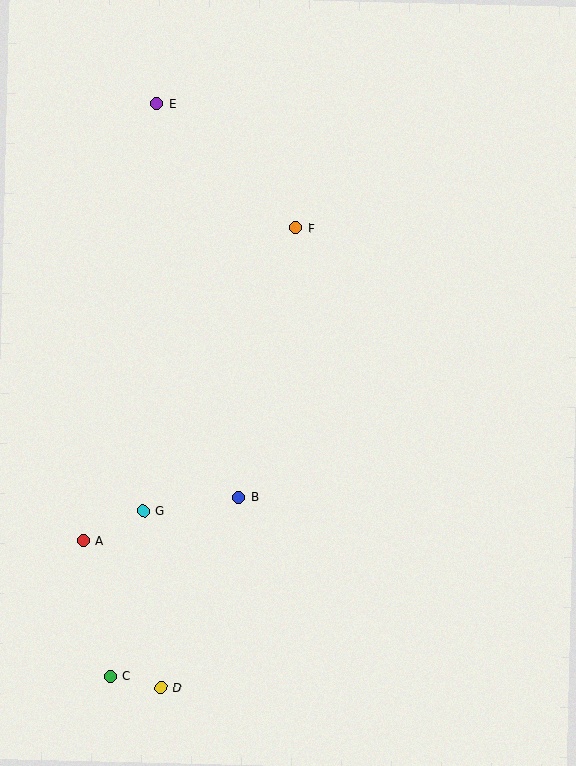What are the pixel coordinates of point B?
Point B is at (239, 497).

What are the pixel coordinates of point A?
Point A is at (83, 541).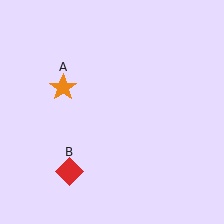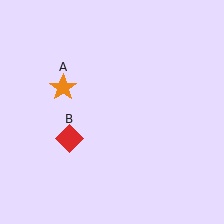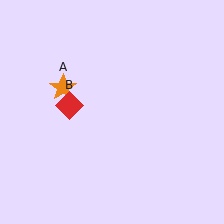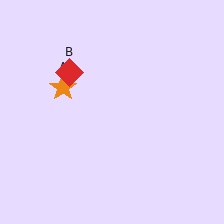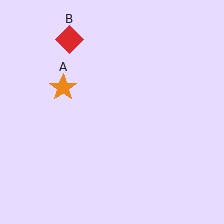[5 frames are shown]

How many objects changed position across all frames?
1 object changed position: red diamond (object B).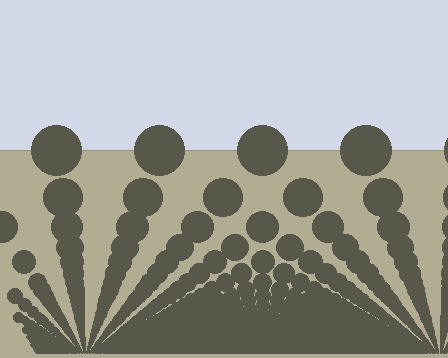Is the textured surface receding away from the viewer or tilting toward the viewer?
The surface appears to tilt toward the viewer. Texture elements get larger and sparser toward the top.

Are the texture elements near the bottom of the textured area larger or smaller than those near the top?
Smaller. The gradient is inverted — elements near the bottom are smaller and denser.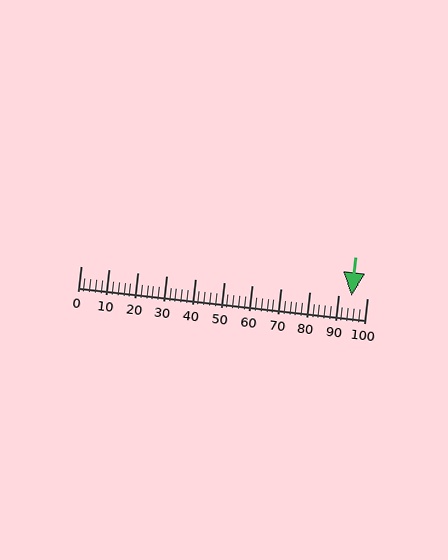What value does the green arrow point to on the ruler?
The green arrow points to approximately 94.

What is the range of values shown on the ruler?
The ruler shows values from 0 to 100.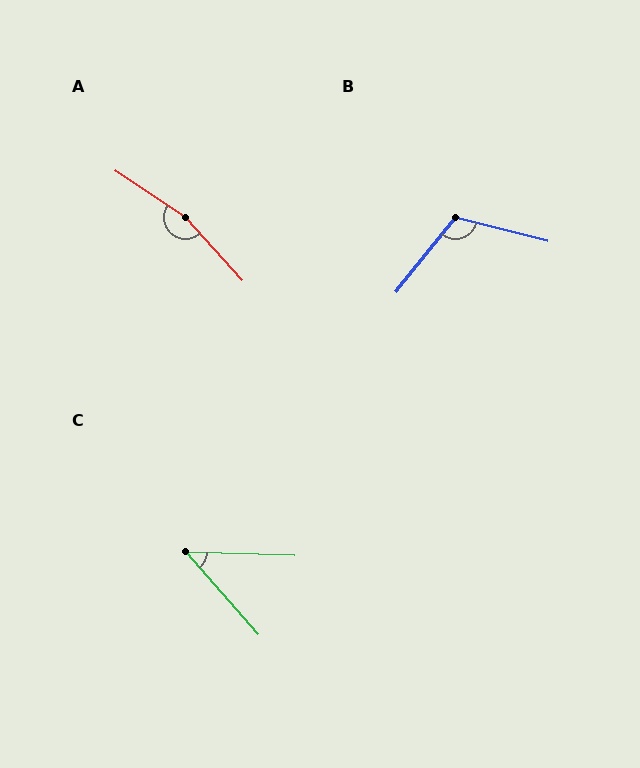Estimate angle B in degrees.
Approximately 115 degrees.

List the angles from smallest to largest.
C (47°), B (115°), A (166°).